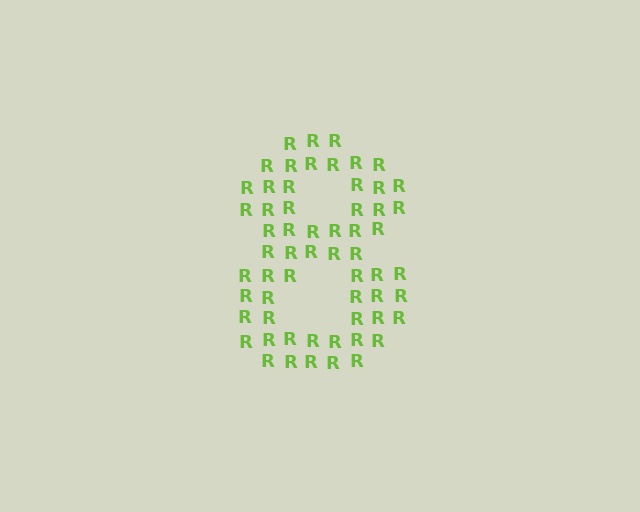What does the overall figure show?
The overall figure shows the digit 8.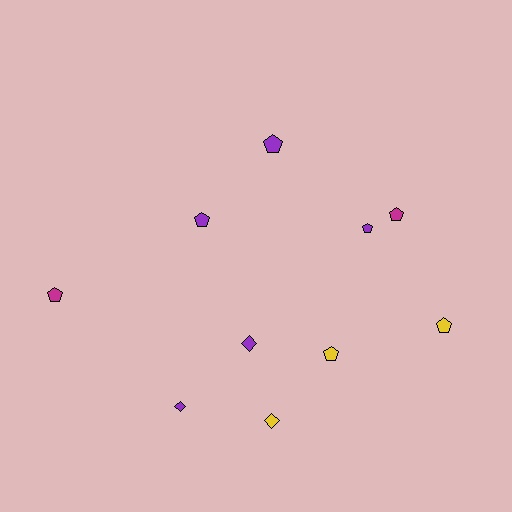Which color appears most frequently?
Purple, with 5 objects.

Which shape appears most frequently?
Pentagon, with 7 objects.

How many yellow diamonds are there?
There is 1 yellow diamond.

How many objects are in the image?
There are 10 objects.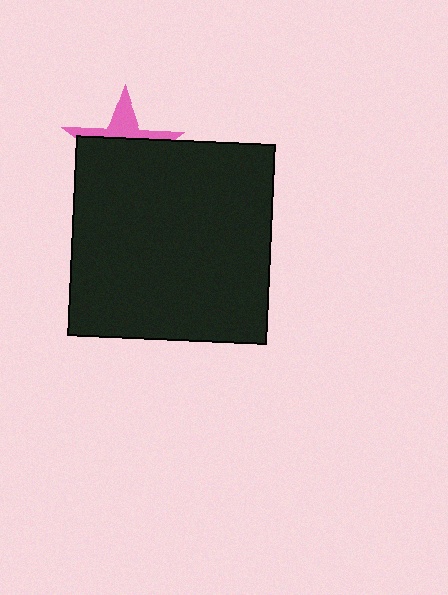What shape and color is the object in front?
The object in front is a black square.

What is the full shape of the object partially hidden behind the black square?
The partially hidden object is a pink star.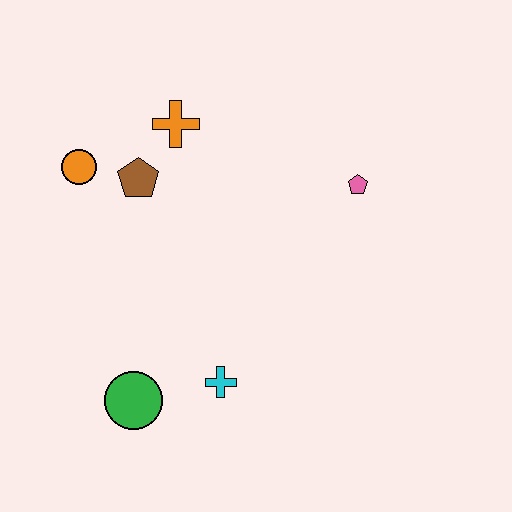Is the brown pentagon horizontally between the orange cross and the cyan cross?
No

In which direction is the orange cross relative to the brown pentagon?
The orange cross is above the brown pentagon.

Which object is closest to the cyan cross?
The green circle is closest to the cyan cross.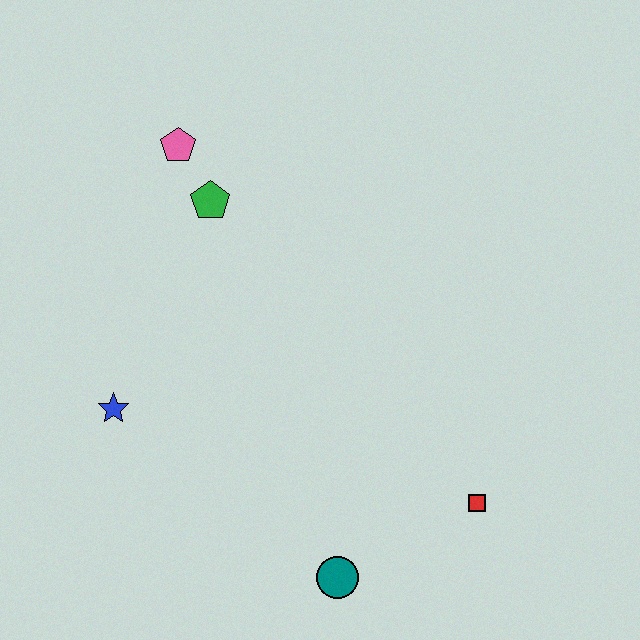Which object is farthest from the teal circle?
The pink pentagon is farthest from the teal circle.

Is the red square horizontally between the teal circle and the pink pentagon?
No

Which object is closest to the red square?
The teal circle is closest to the red square.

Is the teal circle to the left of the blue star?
No